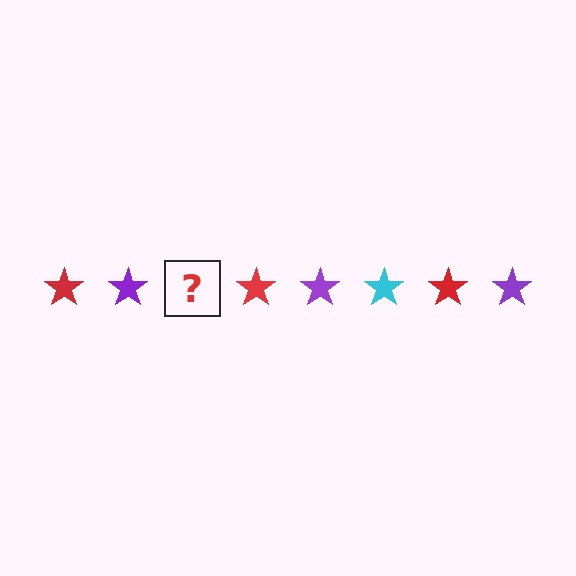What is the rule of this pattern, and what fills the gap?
The rule is that the pattern cycles through red, purple, cyan stars. The gap should be filled with a cyan star.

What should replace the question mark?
The question mark should be replaced with a cyan star.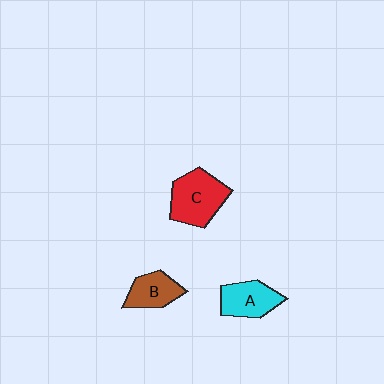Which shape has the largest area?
Shape C (red).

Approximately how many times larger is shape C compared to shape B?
Approximately 1.6 times.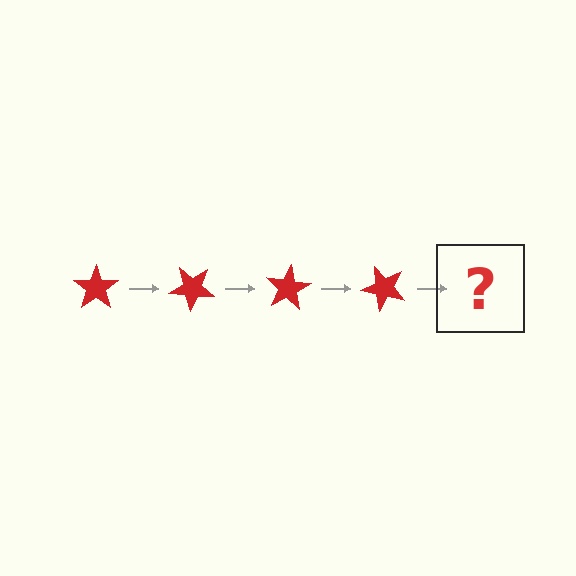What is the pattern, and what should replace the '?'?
The pattern is that the star rotates 40 degrees each step. The '?' should be a red star rotated 160 degrees.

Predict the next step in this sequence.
The next step is a red star rotated 160 degrees.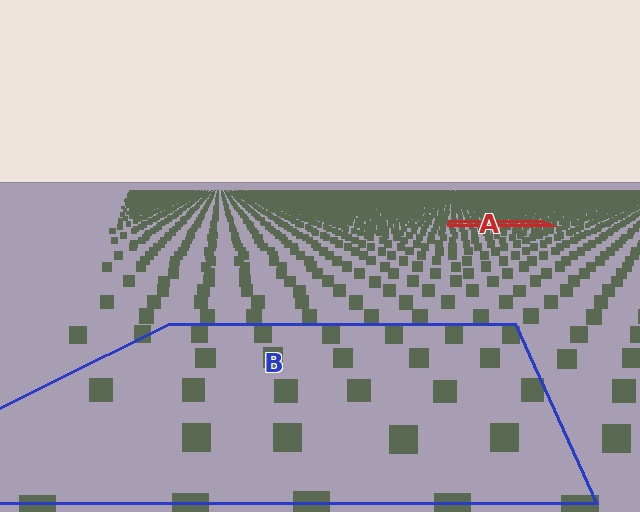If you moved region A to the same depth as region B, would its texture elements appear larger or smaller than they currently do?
They would appear larger. At a closer depth, the same texture elements are projected at a bigger on-screen size.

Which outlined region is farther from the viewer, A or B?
Region A is farther from the viewer — the texture elements inside it appear smaller and more densely packed.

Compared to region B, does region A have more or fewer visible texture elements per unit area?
Region A has more texture elements per unit area — they are packed more densely because it is farther away.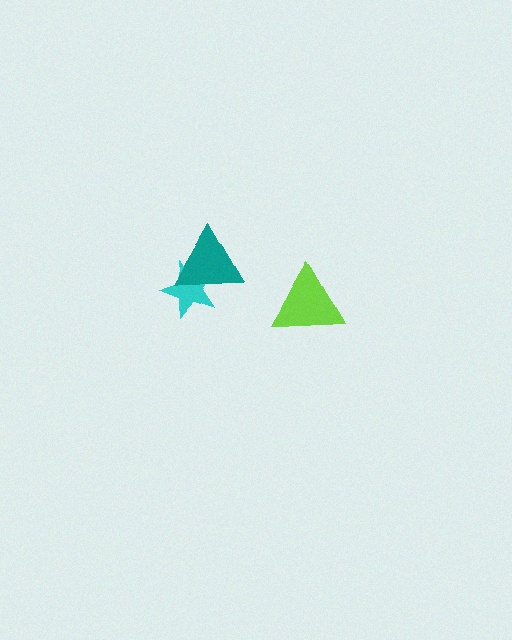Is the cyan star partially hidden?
Yes, it is partially covered by another shape.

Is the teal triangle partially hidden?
No, no other shape covers it.